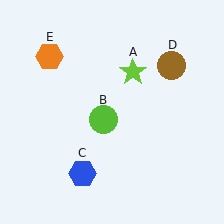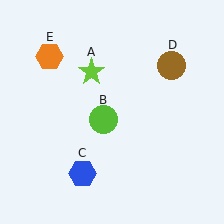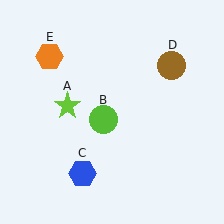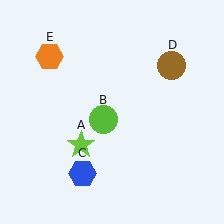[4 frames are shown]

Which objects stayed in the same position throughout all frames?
Lime circle (object B) and blue hexagon (object C) and brown circle (object D) and orange hexagon (object E) remained stationary.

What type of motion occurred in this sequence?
The lime star (object A) rotated counterclockwise around the center of the scene.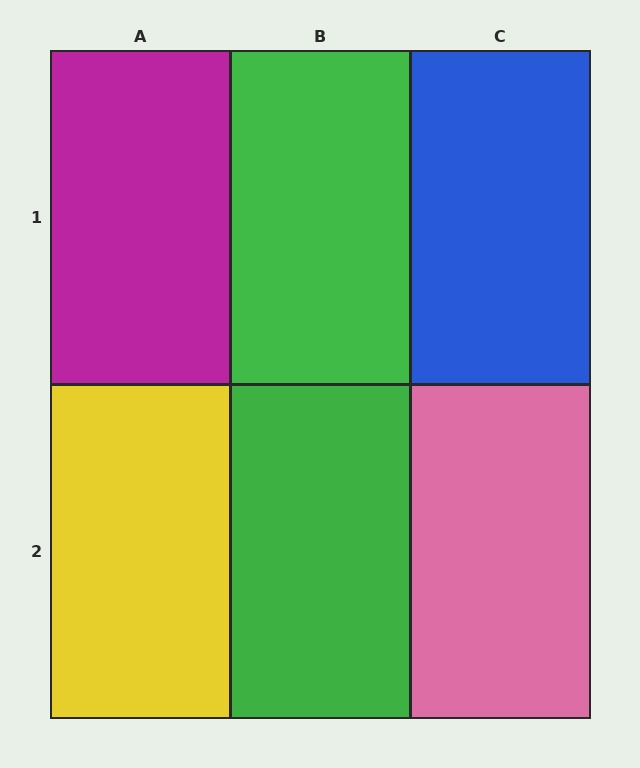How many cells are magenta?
1 cell is magenta.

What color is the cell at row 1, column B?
Green.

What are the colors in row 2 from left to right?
Yellow, green, pink.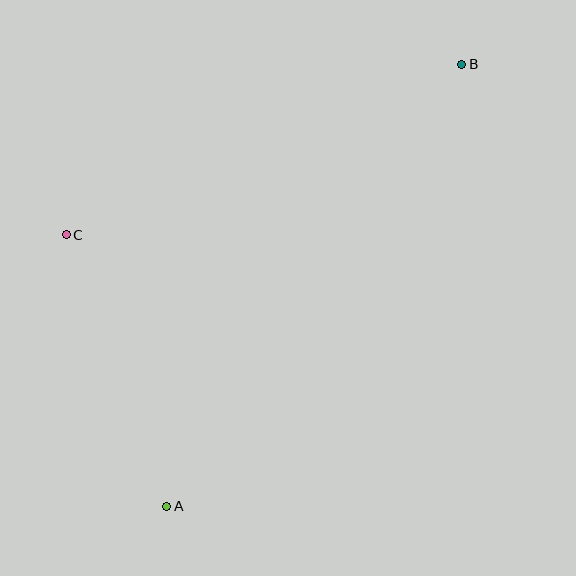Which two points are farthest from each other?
Points A and B are farthest from each other.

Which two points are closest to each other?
Points A and C are closest to each other.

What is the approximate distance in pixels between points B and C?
The distance between B and C is approximately 430 pixels.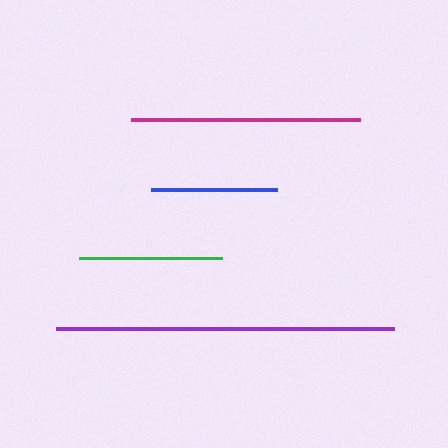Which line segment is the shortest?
The blue line is the shortest at approximately 126 pixels.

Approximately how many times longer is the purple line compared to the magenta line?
The purple line is approximately 1.5 times the length of the magenta line.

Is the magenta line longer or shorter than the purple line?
The purple line is longer than the magenta line.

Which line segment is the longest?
The purple line is the longest at approximately 338 pixels.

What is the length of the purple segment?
The purple segment is approximately 338 pixels long.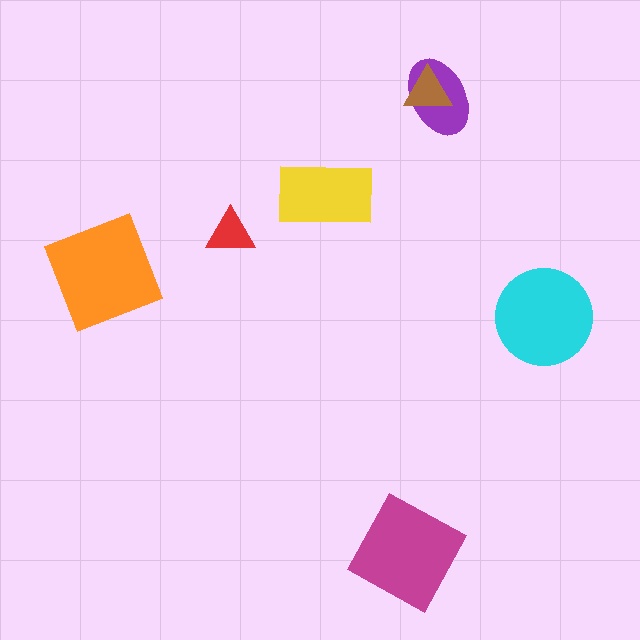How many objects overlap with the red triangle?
0 objects overlap with the red triangle.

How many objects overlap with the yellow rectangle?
0 objects overlap with the yellow rectangle.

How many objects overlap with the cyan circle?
0 objects overlap with the cyan circle.